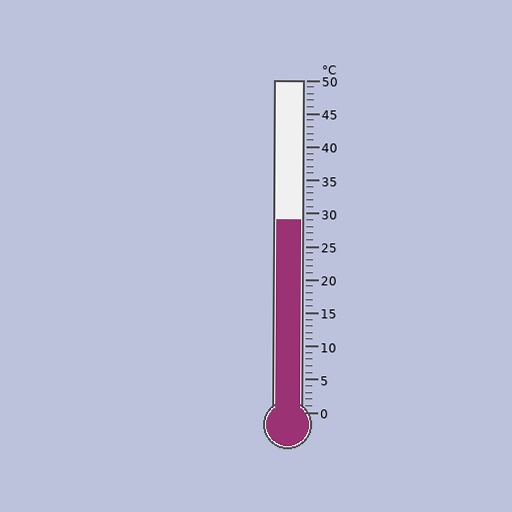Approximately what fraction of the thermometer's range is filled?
The thermometer is filled to approximately 60% of its range.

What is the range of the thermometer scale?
The thermometer scale ranges from 0°C to 50°C.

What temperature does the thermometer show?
The thermometer shows approximately 29°C.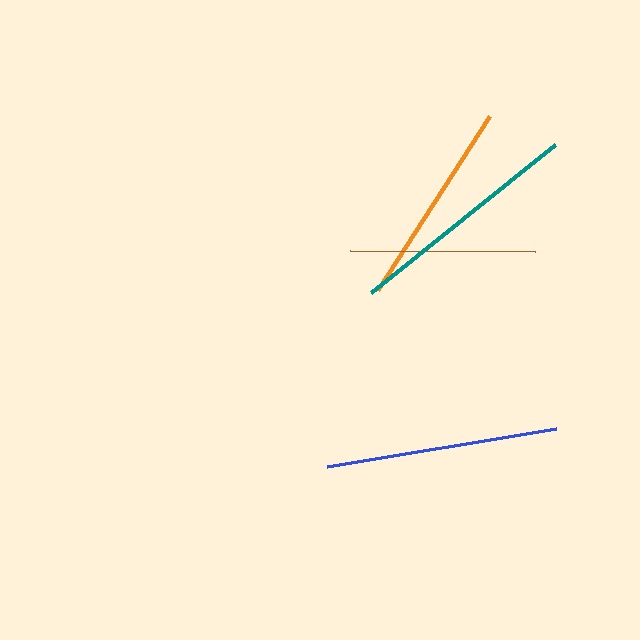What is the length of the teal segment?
The teal segment is approximately 236 pixels long.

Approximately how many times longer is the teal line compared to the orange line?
The teal line is approximately 1.1 times the length of the orange line.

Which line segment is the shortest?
The brown line is the shortest at approximately 185 pixels.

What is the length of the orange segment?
The orange segment is approximately 206 pixels long.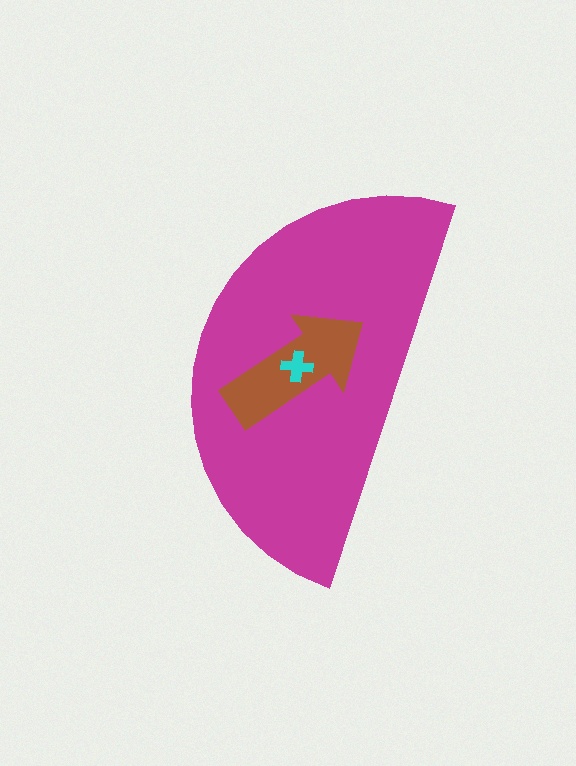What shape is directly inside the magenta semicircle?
The brown arrow.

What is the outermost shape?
The magenta semicircle.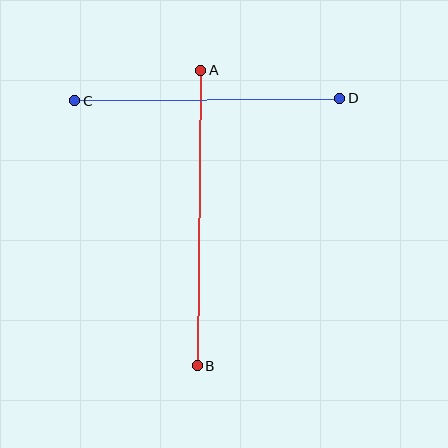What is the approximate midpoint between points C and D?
The midpoint is at approximately (207, 99) pixels.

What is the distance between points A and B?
The distance is approximately 295 pixels.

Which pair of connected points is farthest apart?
Points A and B are farthest apart.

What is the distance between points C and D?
The distance is approximately 265 pixels.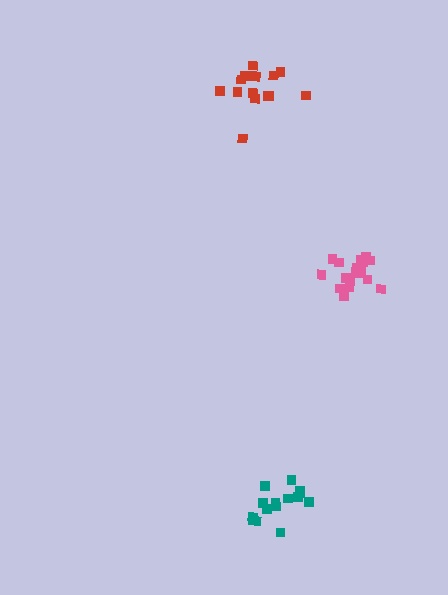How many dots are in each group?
Group 1: 15 dots, Group 2: 15 dots, Group 3: 20 dots (50 total).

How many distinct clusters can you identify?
There are 3 distinct clusters.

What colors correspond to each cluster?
The clusters are colored: teal, red, pink.